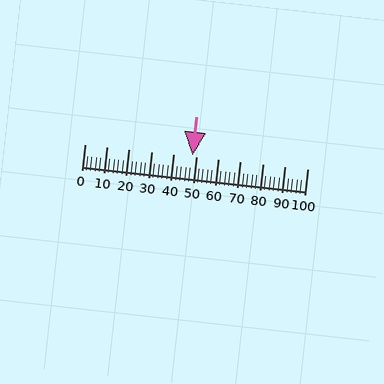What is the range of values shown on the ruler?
The ruler shows values from 0 to 100.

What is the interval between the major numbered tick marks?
The major tick marks are spaced 10 units apart.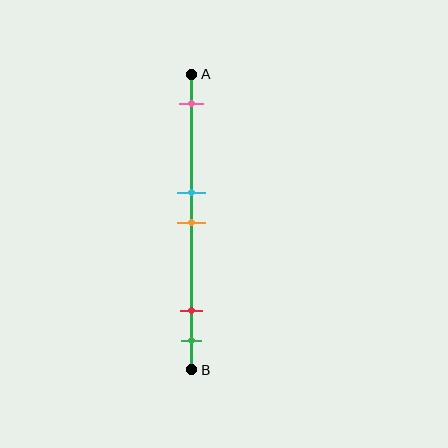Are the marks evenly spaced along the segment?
No, the marks are not evenly spaced.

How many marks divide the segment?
There are 5 marks dividing the segment.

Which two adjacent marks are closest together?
The cyan and orange marks are the closest adjacent pair.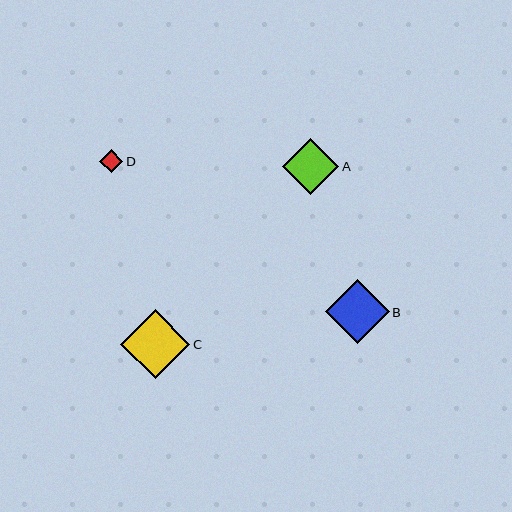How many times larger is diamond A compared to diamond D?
Diamond A is approximately 2.5 times the size of diamond D.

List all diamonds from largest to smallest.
From largest to smallest: C, B, A, D.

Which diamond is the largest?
Diamond C is the largest with a size of approximately 69 pixels.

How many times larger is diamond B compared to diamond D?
Diamond B is approximately 2.8 times the size of diamond D.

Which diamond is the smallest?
Diamond D is the smallest with a size of approximately 23 pixels.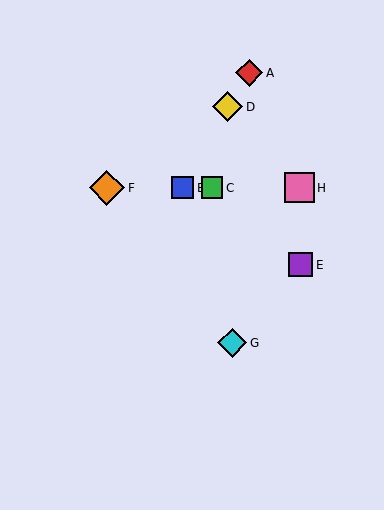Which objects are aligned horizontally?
Objects B, C, F, H are aligned horizontally.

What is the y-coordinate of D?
Object D is at y≈107.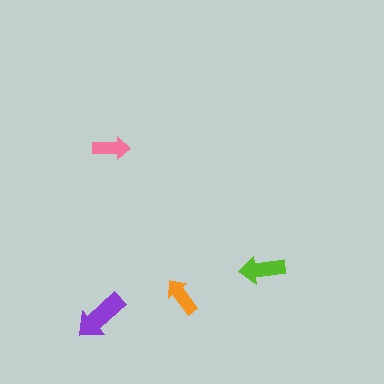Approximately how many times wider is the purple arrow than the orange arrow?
About 1.5 times wider.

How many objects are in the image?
There are 4 objects in the image.